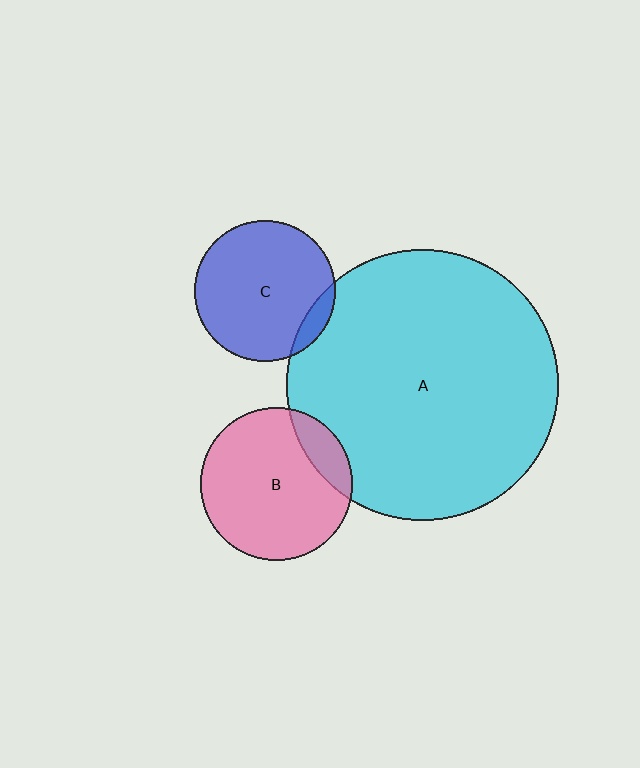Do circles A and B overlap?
Yes.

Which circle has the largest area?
Circle A (cyan).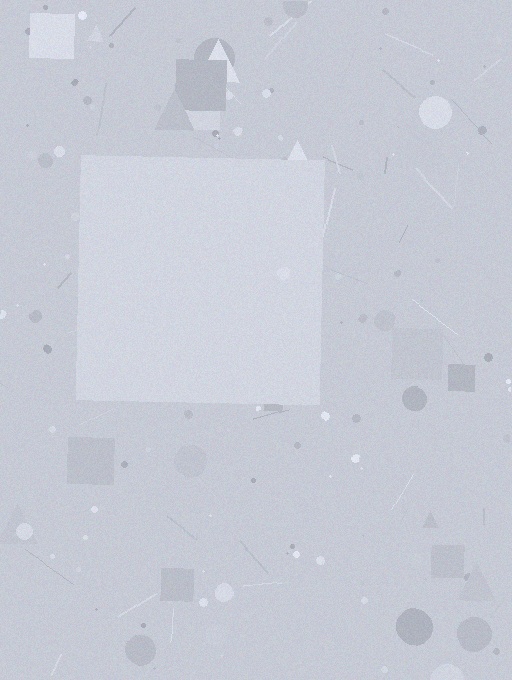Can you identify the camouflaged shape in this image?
The camouflaged shape is a square.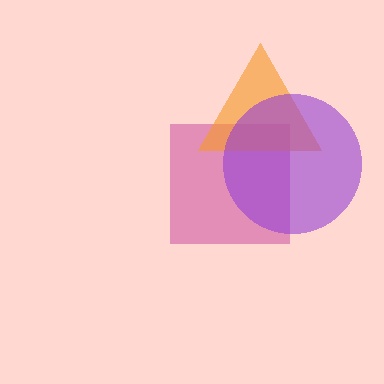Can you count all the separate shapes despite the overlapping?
Yes, there are 3 separate shapes.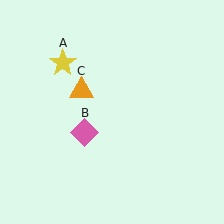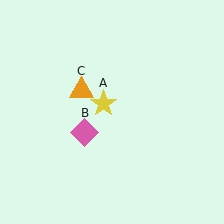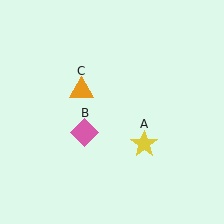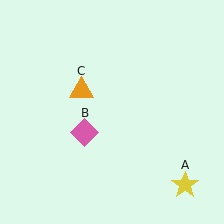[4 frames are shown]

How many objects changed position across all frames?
1 object changed position: yellow star (object A).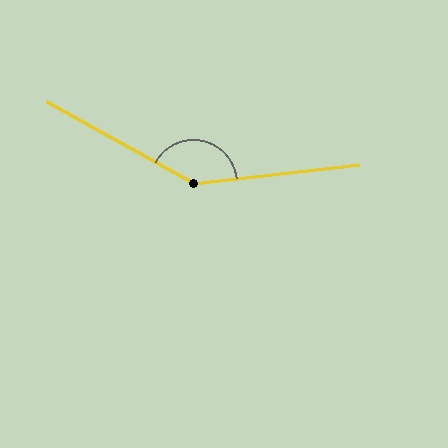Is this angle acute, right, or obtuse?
It is obtuse.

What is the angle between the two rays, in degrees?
Approximately 144 degrees.